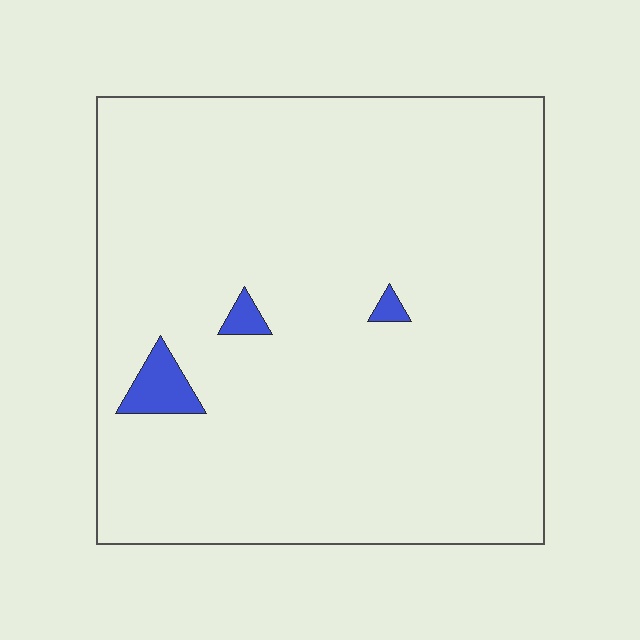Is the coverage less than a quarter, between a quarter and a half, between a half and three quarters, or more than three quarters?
Less than a quarter.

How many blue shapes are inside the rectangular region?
3.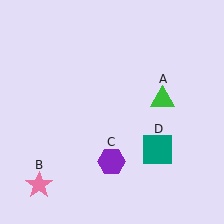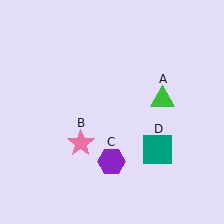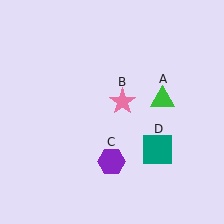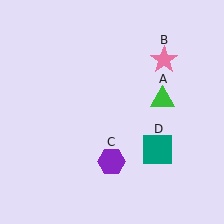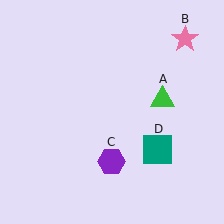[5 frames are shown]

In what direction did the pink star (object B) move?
The pink star (object B) moved up and to the right.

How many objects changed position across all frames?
1 object changed position: pink star (object B).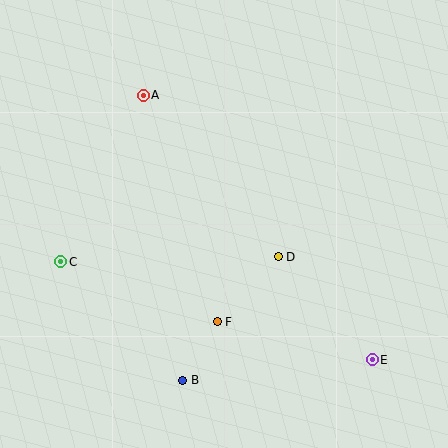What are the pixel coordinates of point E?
Point E is at (372, 360).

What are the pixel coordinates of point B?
Point B is at (183, 380).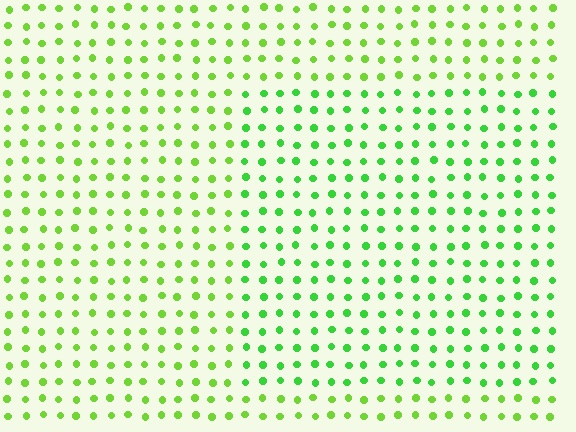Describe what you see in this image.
The image is filled with small lime elements in a uniform arrangement. A rectangle-shaped region is visible where the elements are tinted to a slightly different hue, forming a subtle color boundary.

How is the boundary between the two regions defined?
The boundary is defined purely by a slight shift in hue (about 24 degrees). Spacing, size, and orientation are identical on both sides.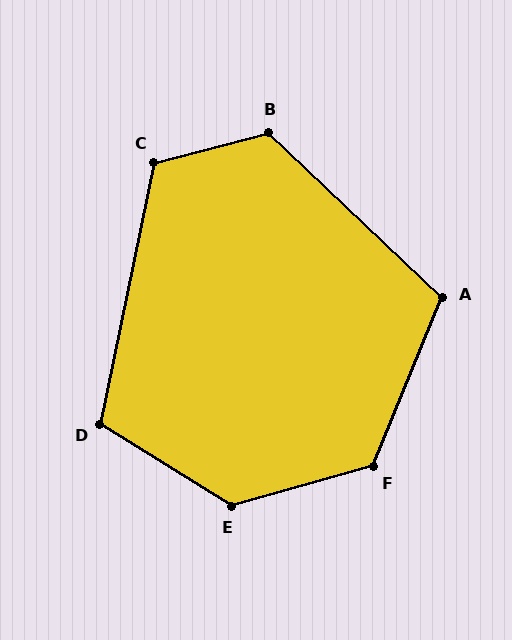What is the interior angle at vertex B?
Approximately 122 degrees (obtuse).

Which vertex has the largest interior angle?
E, at approximately 132 degrees.